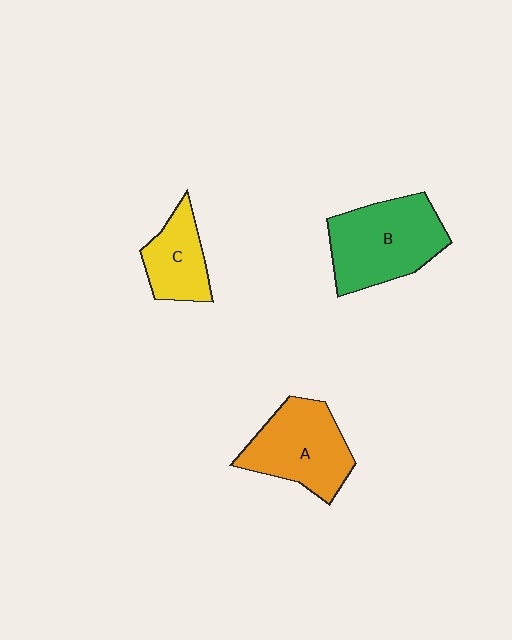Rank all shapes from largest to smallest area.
From largest to smallest: B (green), A (orange), C (yellow).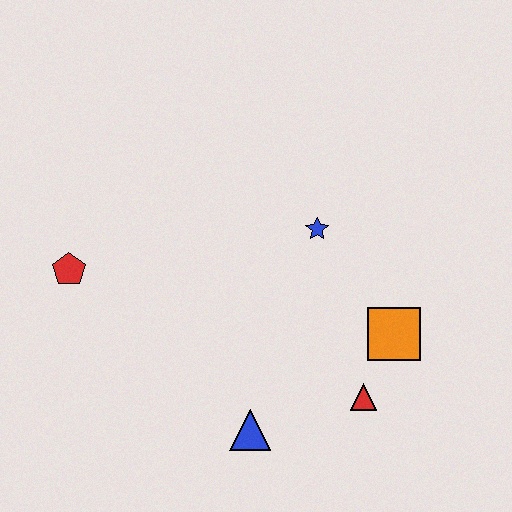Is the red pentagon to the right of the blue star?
No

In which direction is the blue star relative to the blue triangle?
The blue star is above the blue triangle.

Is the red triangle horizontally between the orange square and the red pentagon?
Yes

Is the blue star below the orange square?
No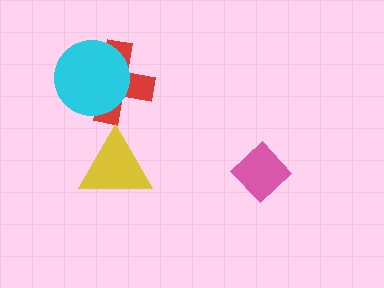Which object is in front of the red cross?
The cyan circle is in front of the red cross.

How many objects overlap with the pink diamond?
0 objects overlap with the pink diamond.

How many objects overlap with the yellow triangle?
0 objects overlap with the yellow triangle.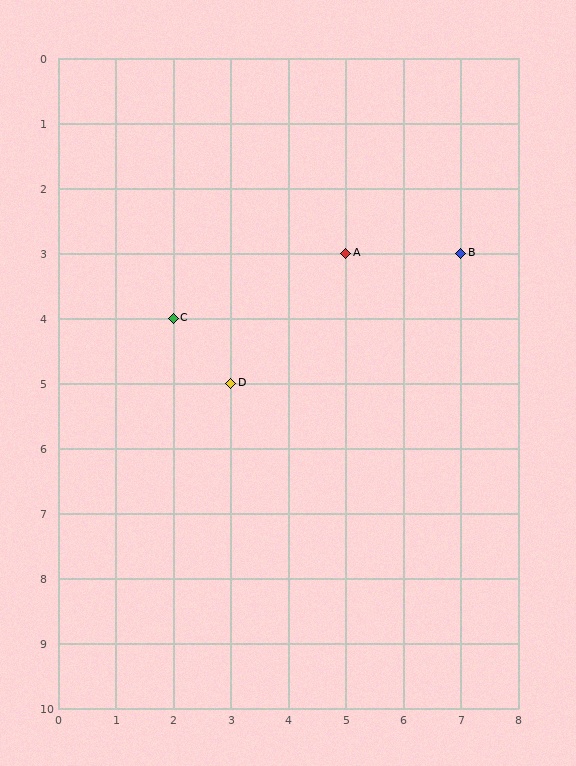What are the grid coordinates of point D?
Point D is at grid coordinates (3, 5).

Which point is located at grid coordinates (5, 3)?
Point A is at (5, 3).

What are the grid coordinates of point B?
Point B is at grid coordinates (7, 3).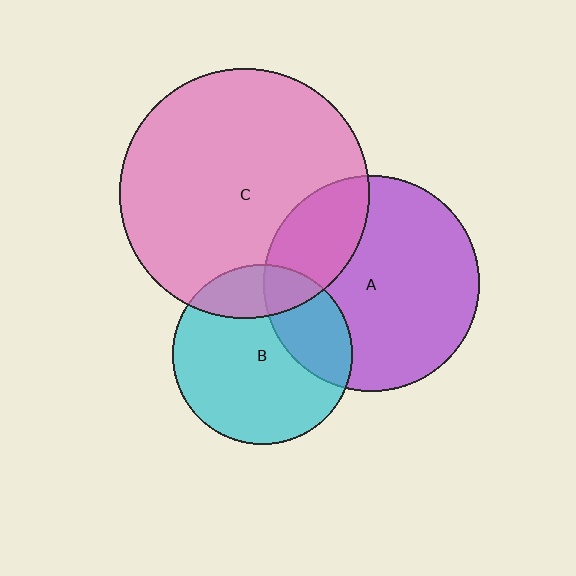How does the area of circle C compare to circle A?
Approximately 1.3 times.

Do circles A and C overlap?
Yes.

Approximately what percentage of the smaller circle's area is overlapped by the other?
Approximately 25%.